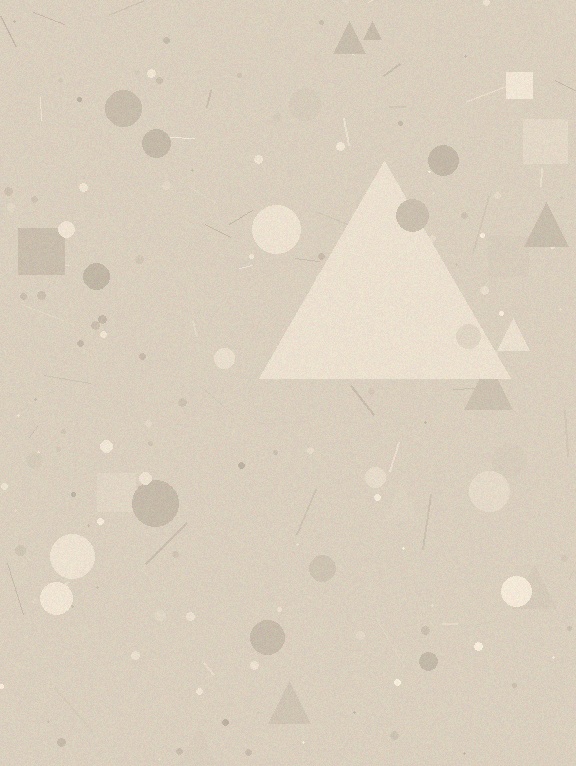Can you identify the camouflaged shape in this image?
The camouflaged shape is a triangle.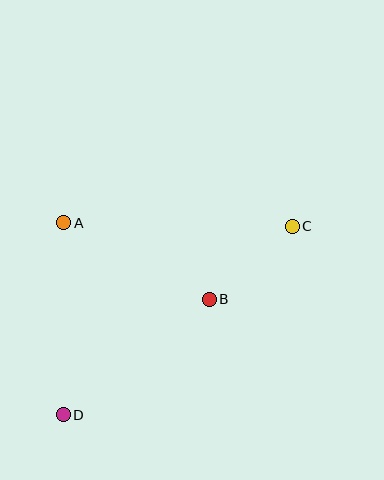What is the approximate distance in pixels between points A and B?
The distance between A and B is approximately 164 pixels.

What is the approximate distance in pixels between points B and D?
The distance between B and D is approximately 186 pixels.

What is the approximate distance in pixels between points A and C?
The distance between A and C is approximately 228 pixels.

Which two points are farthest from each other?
Points C and D are farthest from each other.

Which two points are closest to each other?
Points B and C are closest to each other.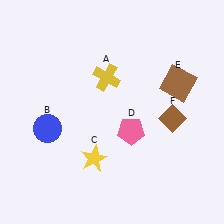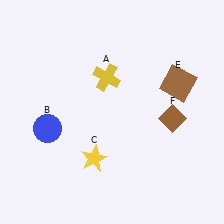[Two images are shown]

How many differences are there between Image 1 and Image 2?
There is 1 difference between the two images.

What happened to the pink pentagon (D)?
The pink pentagon (D) was removed in Image 2. It was in the bottom-right area of Image 1.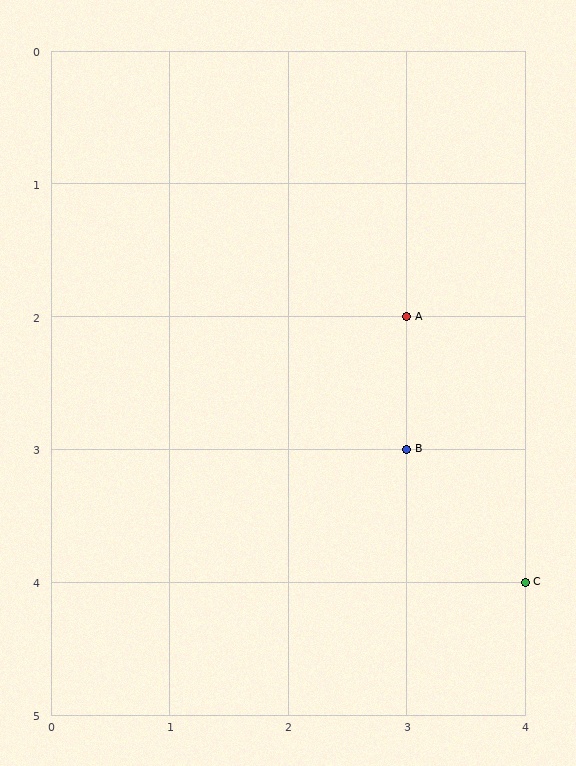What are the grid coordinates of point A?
Point A is at grid coordinates (3, 2).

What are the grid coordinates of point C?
Point C is at grid coordinates (4, 4).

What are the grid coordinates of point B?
Point B is at grid coordinates (3, 3).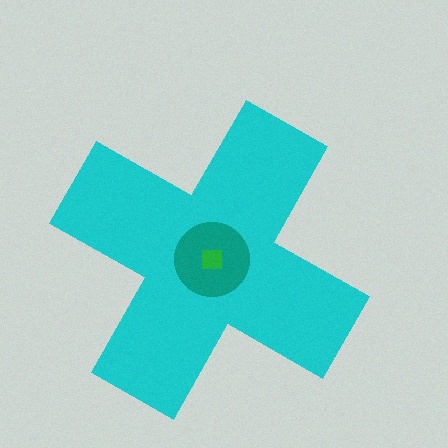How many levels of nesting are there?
3.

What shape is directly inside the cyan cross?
The teal circle.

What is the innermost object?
The green square.